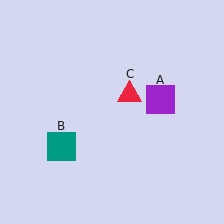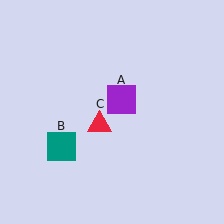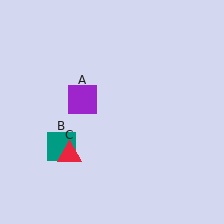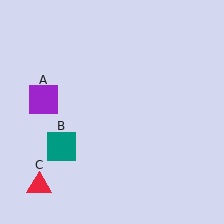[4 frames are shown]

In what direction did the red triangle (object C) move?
The red triangle (object C) moved down and to the left.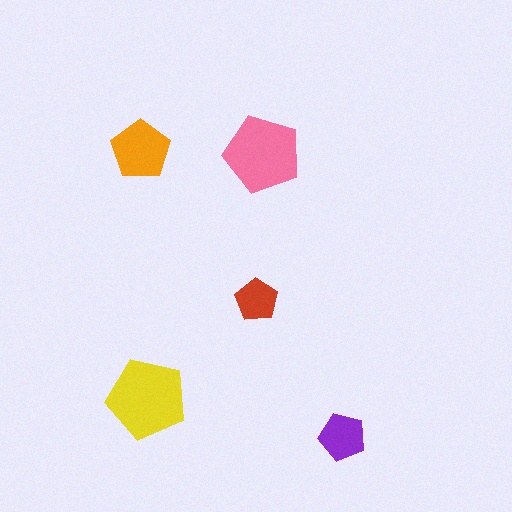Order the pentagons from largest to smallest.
the yellow one, the pink one, the orange one, the purple one, the red one.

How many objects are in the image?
There are 5 objects in the image.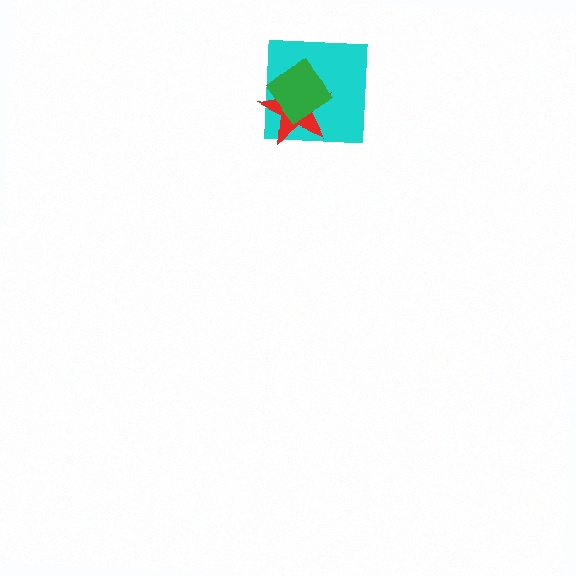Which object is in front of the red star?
The green diamond is in front of the red star.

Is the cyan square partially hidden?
Yes, it is partially covered by another shape.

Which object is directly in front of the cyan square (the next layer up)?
The red star is directly in front of the cyan square.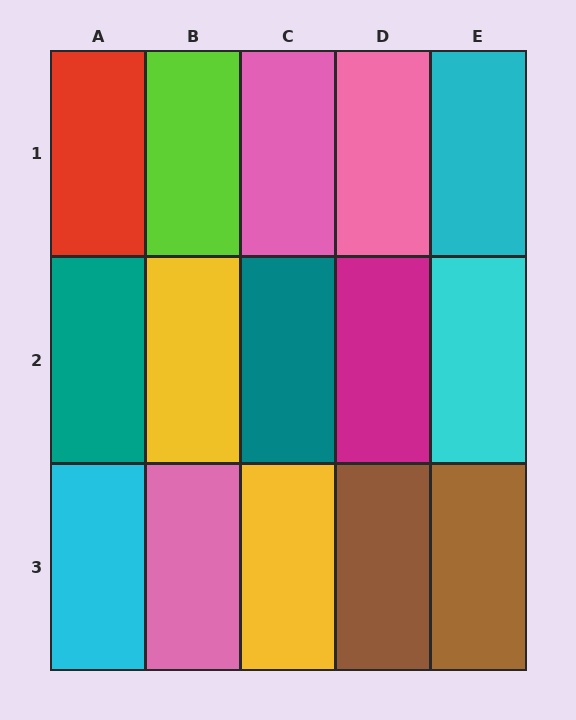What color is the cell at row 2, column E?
Cyan.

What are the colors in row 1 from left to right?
Red, lime, pink, pink, cyan.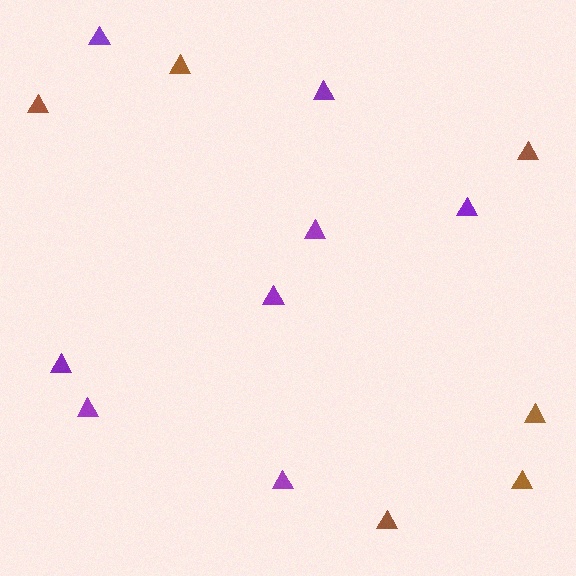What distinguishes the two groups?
There are 2 groups: one group of purple triangles (8) and one group of brown triangles (6).